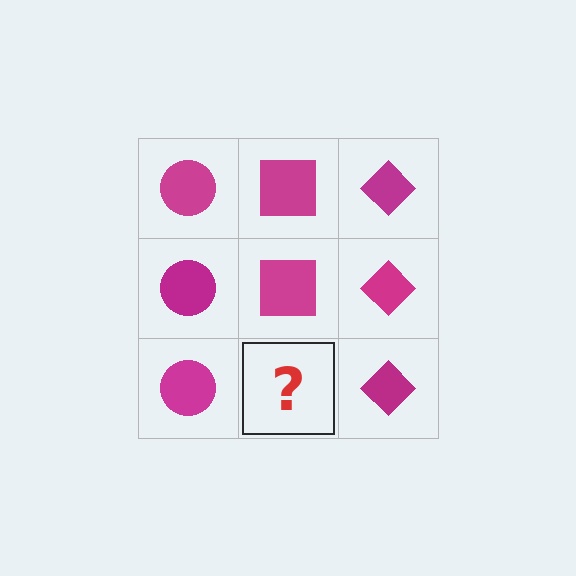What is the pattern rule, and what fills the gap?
The rule is that each column has a consistent shape. The gap should be filled with a magenta square.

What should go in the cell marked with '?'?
The missing cell should contain a magenta square.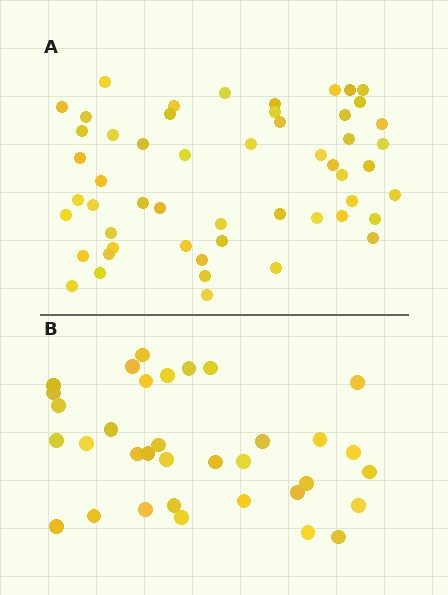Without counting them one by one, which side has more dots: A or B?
Region A (the top region) has more dots.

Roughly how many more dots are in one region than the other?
Region A has approximately 20 more dots than region B.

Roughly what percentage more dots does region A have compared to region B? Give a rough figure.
About 55% more.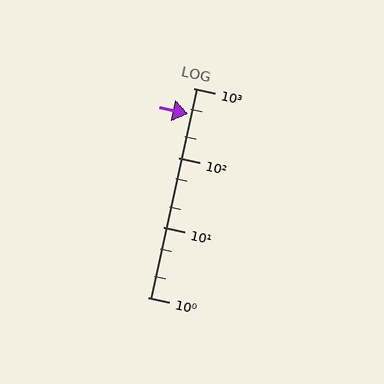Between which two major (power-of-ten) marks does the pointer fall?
The pointer is between 100 and 1000.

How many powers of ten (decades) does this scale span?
The scale spans 3 decades, from 1 to 1000.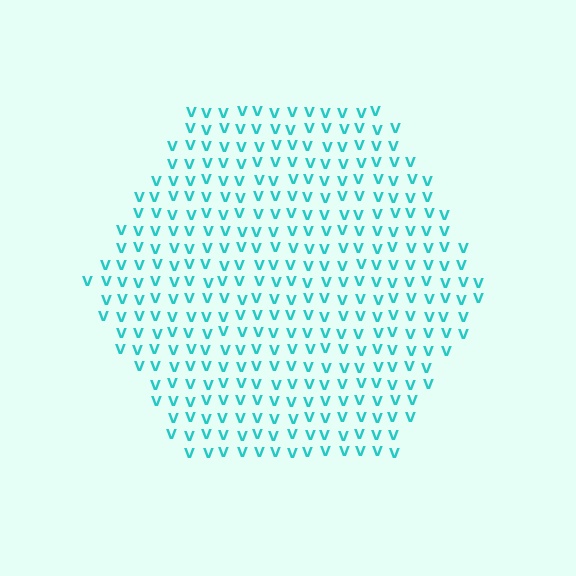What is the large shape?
The large shape is a hexagon.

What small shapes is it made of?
It is made of small letter V's.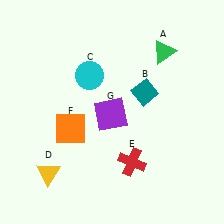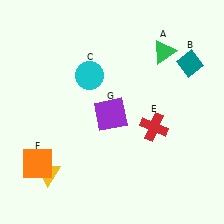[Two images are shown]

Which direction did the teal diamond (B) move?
The teal diamond (B) moved right.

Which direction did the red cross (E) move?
The red cross (E) moved up.